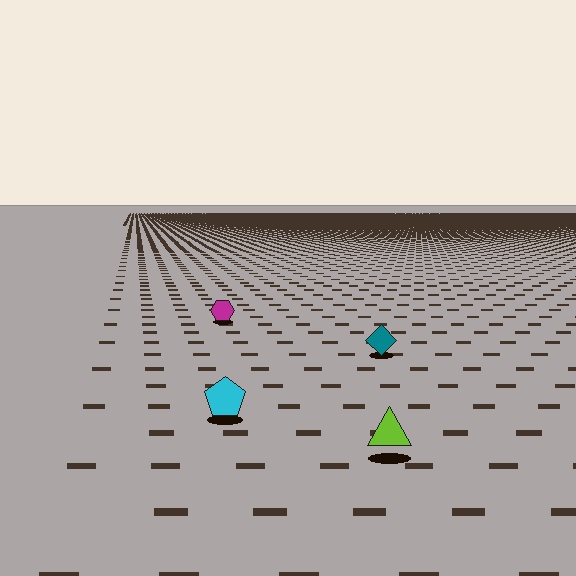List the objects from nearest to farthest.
From nearest to farthest: the lime triangle, the cyan pentagon, the teal diamond, the magenta hexagon.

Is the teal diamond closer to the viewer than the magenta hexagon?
Yes. The teal diamond is closer — you can tell from the texture gradient: the ground texture is coarser near it.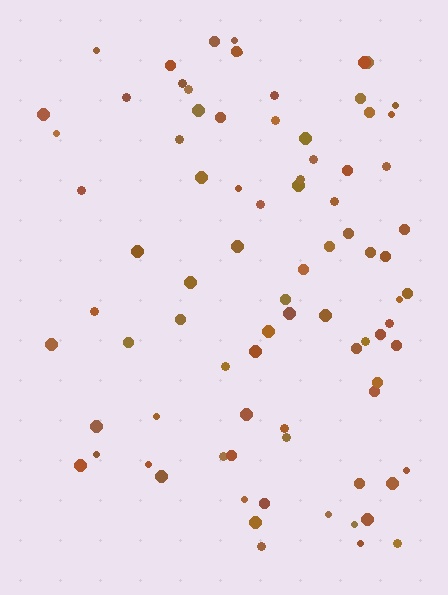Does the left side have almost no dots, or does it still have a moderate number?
Still a moderate number, just noticeably fewer than the right.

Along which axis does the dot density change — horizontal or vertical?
Horizontal.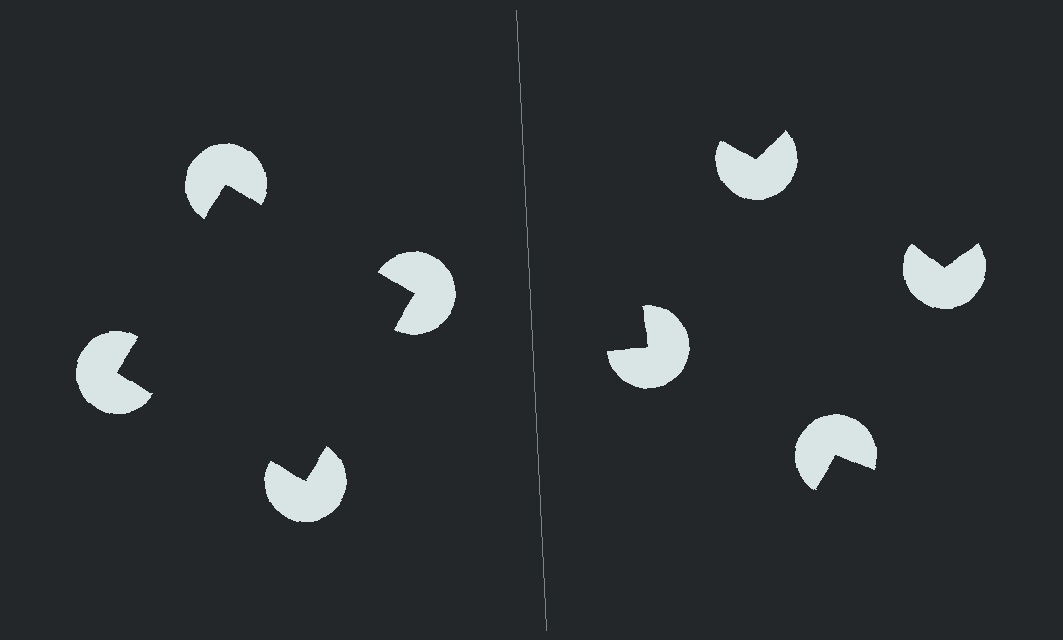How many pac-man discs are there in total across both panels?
8 — 4 on each side.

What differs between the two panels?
The pac-man discs are positioned identically on both sides; only the wedge orientations differ. On the left they align to a square; on the right they are misaligned.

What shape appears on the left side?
An illusory square.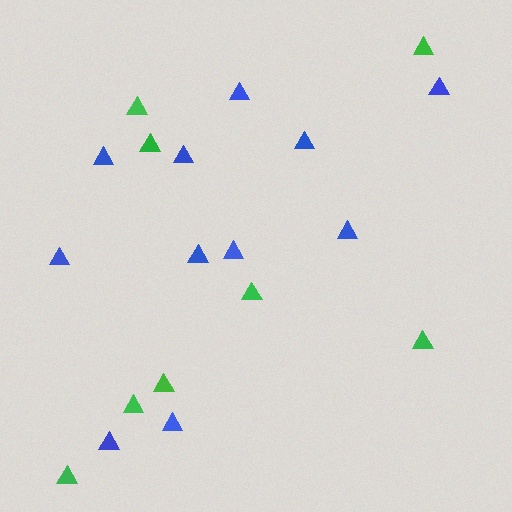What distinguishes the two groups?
There are 2 groups: one group of blue triangles (11) and one group of green triangles (8).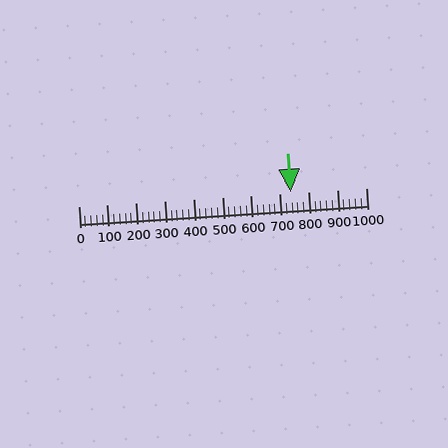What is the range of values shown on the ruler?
The ruler shows values from 0 to 1000.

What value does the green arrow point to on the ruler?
The green arrow points to approximately 739.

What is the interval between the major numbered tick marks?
The major tick marks are spaced 100 units apart.